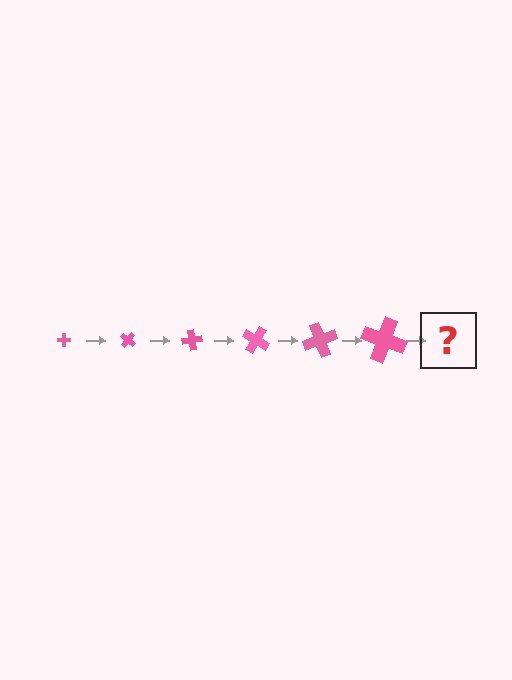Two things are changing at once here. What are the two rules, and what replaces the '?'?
The two rules are that the cross grows larger each step and it rotates 40 degrees each step. The '?' should be a cross, larger than the previous one and rotated 240 degrees from the start.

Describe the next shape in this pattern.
It should be a cross, larger than the previous one and rotated 240 degrees from the start.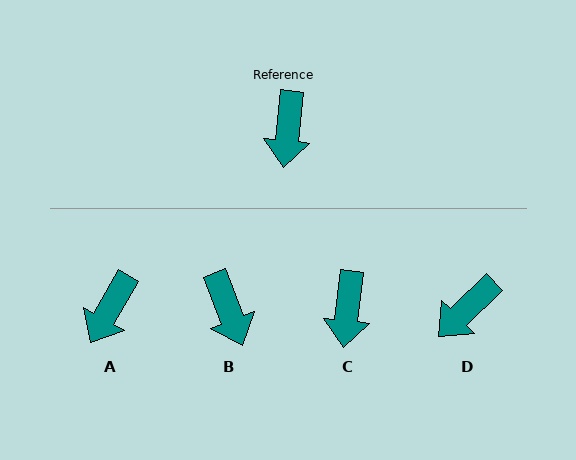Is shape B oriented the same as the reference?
No, it is off by about 27 degrees.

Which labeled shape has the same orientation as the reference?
C.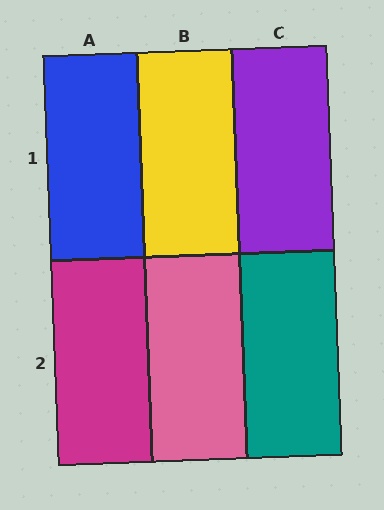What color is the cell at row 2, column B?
Pink.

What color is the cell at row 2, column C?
Teal.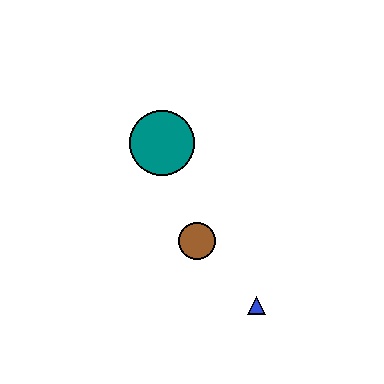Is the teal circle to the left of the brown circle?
Yes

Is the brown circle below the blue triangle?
No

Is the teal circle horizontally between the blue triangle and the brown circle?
No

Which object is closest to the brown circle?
The blue triangle is closest to the brown circle.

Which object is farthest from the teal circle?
The blue triangle is farthest from the teal circle.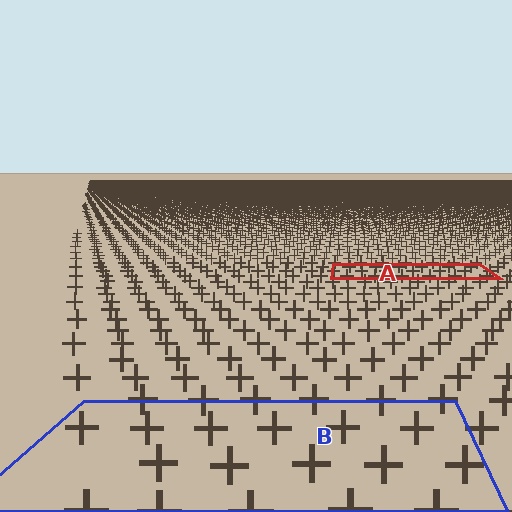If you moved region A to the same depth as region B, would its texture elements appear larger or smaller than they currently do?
They would appear larger. At a closer depth, the same texture elements are projected at a bigger on-screen size.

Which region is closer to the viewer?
Region B is closer. The texture elements there are larger and more spread out.